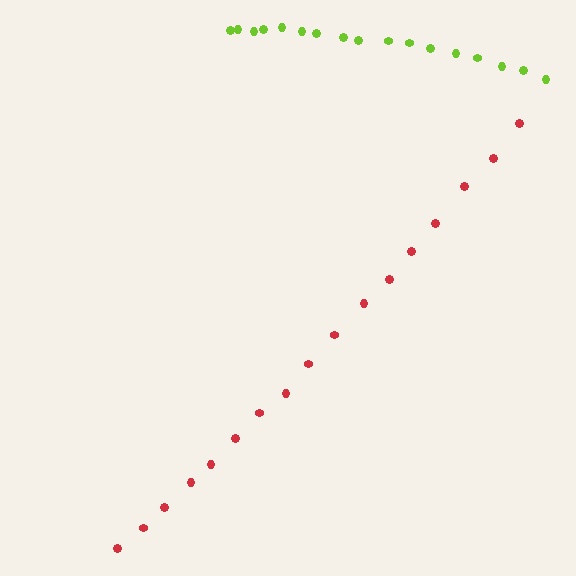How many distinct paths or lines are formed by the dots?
There are 2 distinct paths.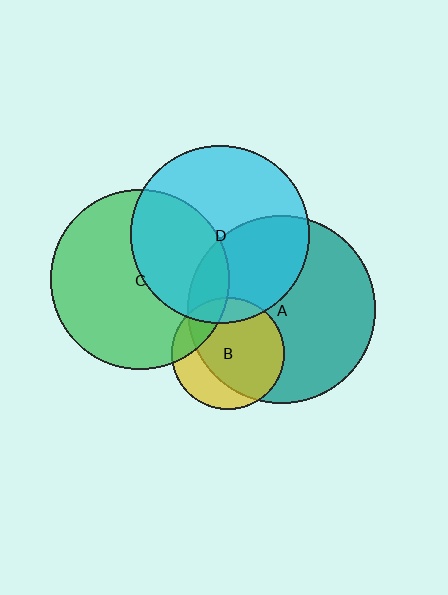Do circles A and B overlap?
Yes.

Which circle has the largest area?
Circle A (teal).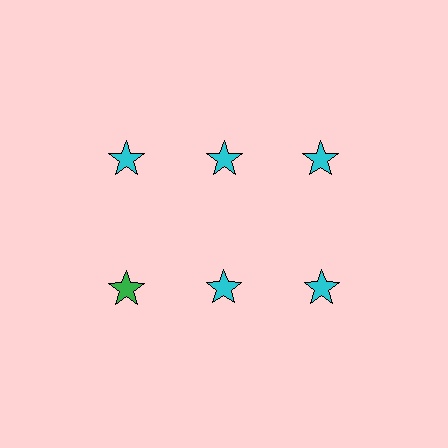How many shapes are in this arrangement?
There are 6 shapes arranged in a grid pattern.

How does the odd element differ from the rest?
It has a different color: green instead of cyan.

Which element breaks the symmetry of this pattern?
The green star in the second row, leftmost column breaks the symmetry. All other shapes are cyan stars.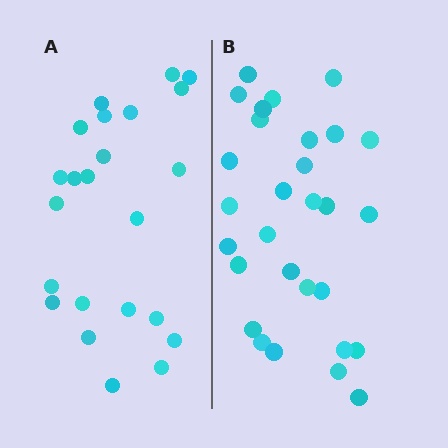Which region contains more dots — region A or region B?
Region B (the right region) has more dots.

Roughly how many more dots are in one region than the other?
Region B has about 6 more dots than region A.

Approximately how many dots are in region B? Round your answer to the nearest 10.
About 30 dots. (The exact count is 29, which rounds to 30.)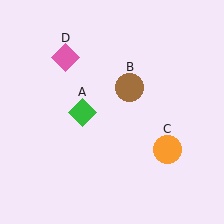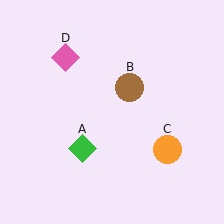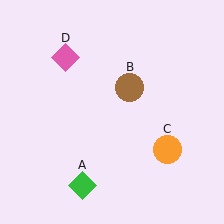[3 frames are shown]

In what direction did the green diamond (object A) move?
The green diamond (object A) moved down.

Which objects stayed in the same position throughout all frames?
Brown circle (object B) and orange circle (object C) and pink diamond (object D) remained stationary.